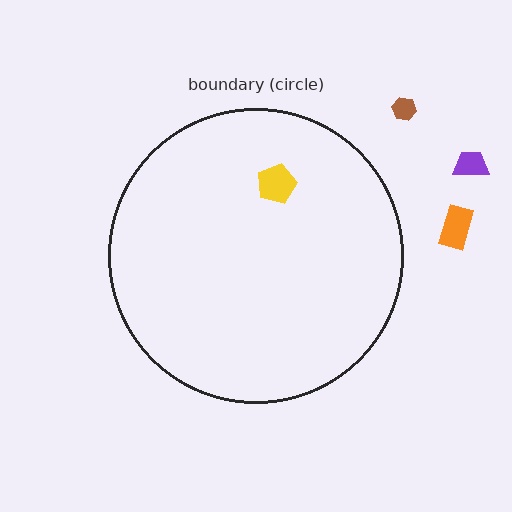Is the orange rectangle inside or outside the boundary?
Outside.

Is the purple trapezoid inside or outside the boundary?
Outside.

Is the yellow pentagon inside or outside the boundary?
Inside.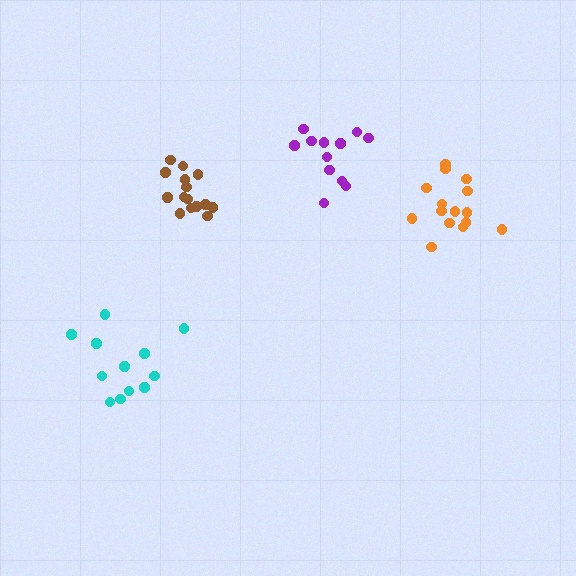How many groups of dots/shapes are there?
There are 4 groups.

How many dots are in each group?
Group 1: 12 dots, Group 2: 12 dots, Group 3: 15 dots, Group 4: 15 dots (54 total).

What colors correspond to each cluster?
The clusters are colored: purple, cyan, orange, brown.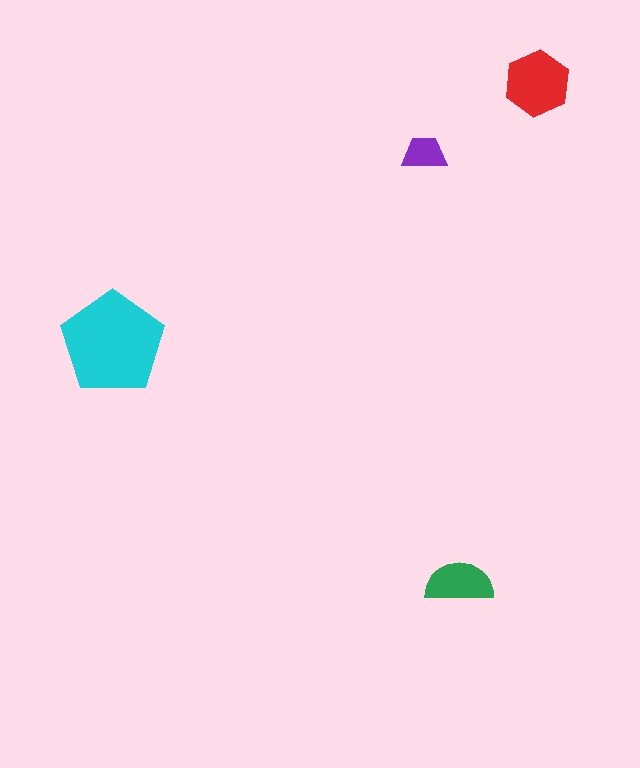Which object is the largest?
The cyan pentagon.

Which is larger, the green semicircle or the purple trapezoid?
The green semicircle.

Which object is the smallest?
The purple trapezoid.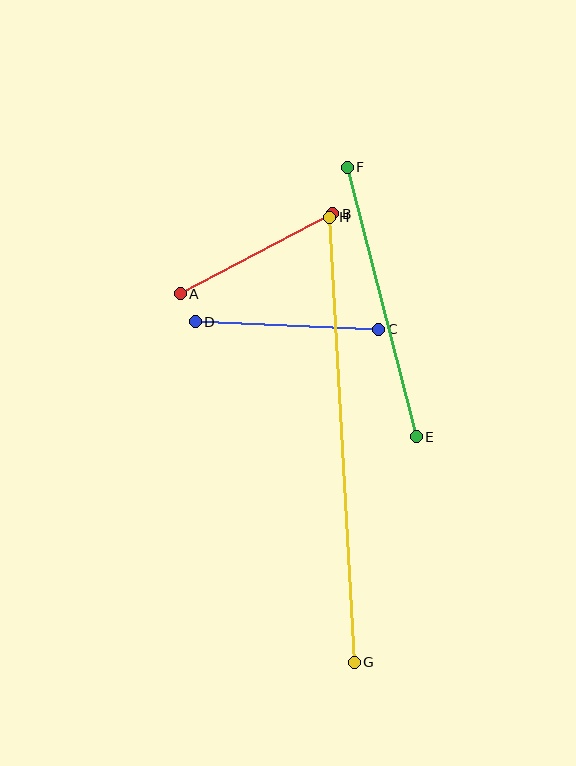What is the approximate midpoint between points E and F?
The midpoint is at approximately (382, 302) pixels.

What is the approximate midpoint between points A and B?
The midpoint is at approximately (256, 254) pixels.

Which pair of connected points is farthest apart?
Points G and H are farthest apart.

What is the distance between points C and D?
The distance is approximately 184 pixels.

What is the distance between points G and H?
The distance is approximately 446 pixels.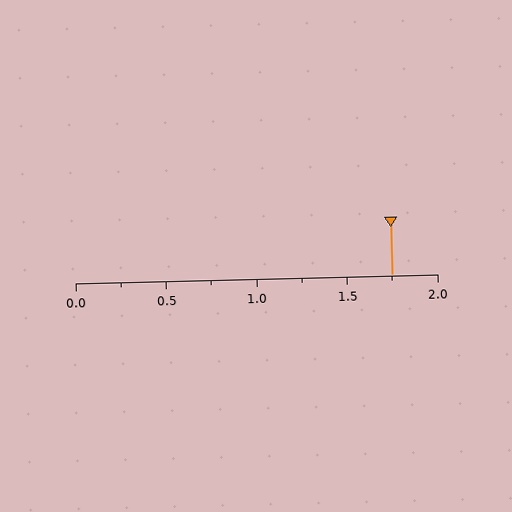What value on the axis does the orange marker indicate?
The marker indicates approximately 1.75.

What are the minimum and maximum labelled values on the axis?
The axis runs from 0.0 to 2.0.